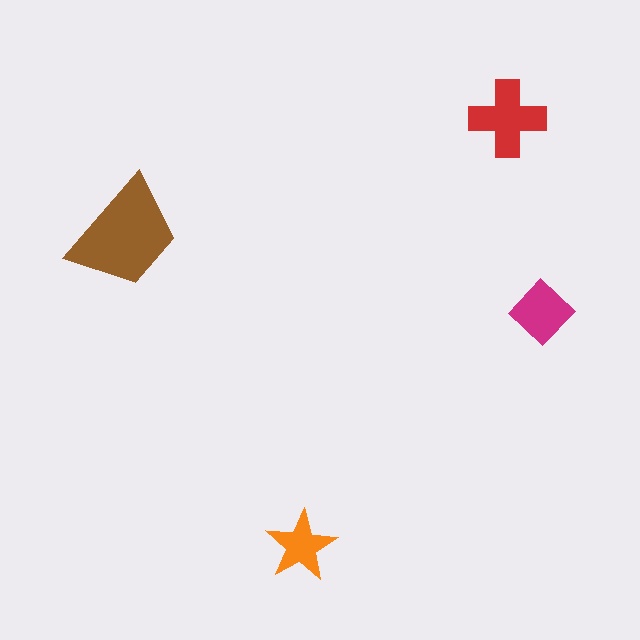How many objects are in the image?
There are 4 objects in the image.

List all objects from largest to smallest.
The brown trapezoid, the red cross, the magenta diamond, the orange star.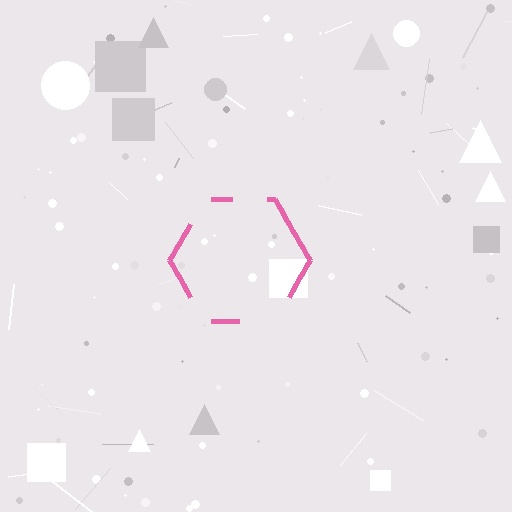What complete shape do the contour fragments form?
The contour fragments form a hexagon.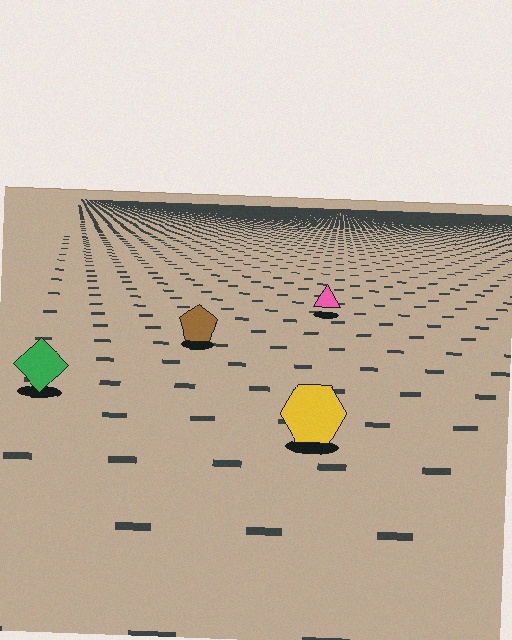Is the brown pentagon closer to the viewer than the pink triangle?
Yes. The brown pentagon is closer — you can tell from the texture gradient: the ground texture is coarser near it.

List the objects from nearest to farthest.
From nearest to farthest: the yellow hexagon, the green diamond, the brown pentagon, the pink triangle.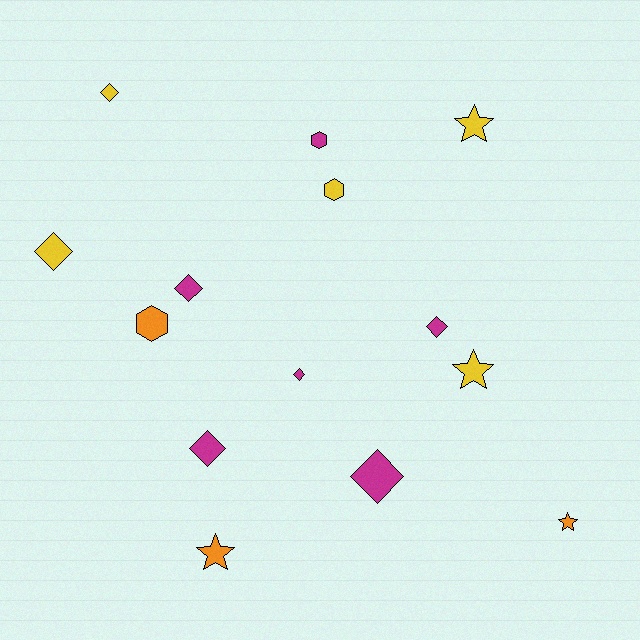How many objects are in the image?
There are 14 objects.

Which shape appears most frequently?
Diamond, with 7 objects.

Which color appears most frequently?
Magenta, with 6 objects.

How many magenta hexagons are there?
There is 1 magenta hexagon.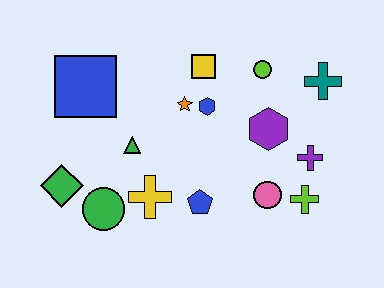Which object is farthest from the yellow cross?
The teal cross is farthest from the yellow cross.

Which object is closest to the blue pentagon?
The yellow cross is closest to the blue pentagon.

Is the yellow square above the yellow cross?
Yes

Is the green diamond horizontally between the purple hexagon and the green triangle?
No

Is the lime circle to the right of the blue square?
Yes